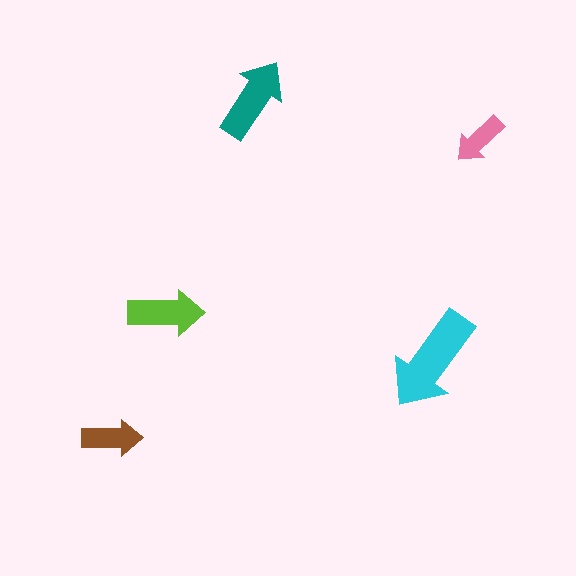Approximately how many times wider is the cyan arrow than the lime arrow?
About 1.5 times wider.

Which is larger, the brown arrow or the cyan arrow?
The cyan one.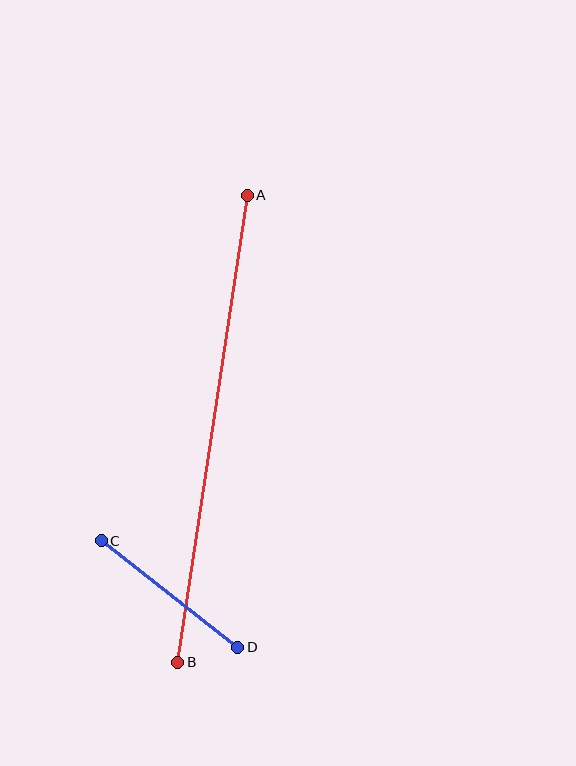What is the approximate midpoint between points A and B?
The midpoint is at approximately (213, 429) pixels.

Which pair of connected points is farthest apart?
Points A and B are farthest apart.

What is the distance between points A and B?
The distance is approximately 472 pixels.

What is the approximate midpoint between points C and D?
The midpoint is at approximately (170, 594) pixels.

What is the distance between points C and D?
The distance is approximately 174 pixels.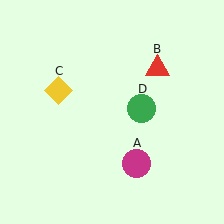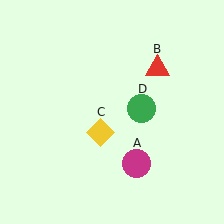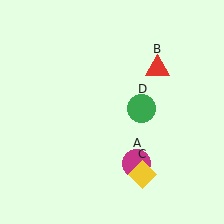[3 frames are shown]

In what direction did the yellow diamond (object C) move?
The yellow diamond (object C) moved down and to the right.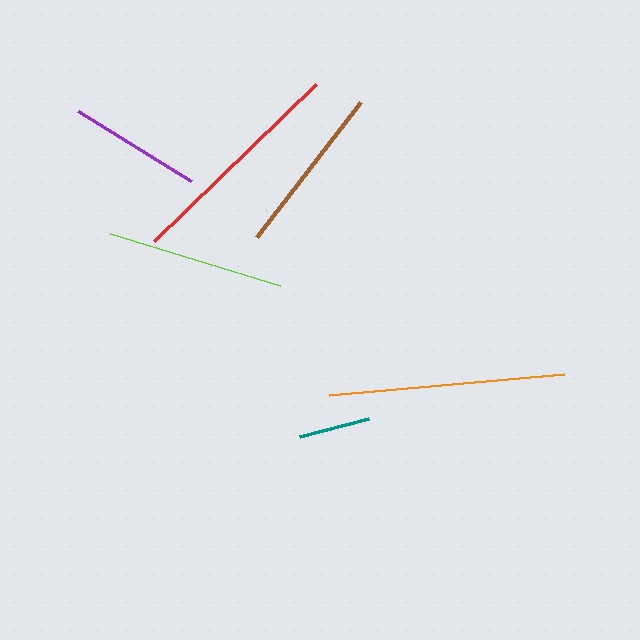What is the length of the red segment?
The red segment is approximately 226 pixels long.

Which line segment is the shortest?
The teal line is the shortest at approximately 71 pixels.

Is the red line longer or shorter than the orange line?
The orange line is longer than the red line.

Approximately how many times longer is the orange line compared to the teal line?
The orange line is approximately 3.3 times the length of the teal line.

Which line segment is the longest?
The orange line is the longest at approximately 236 pixels.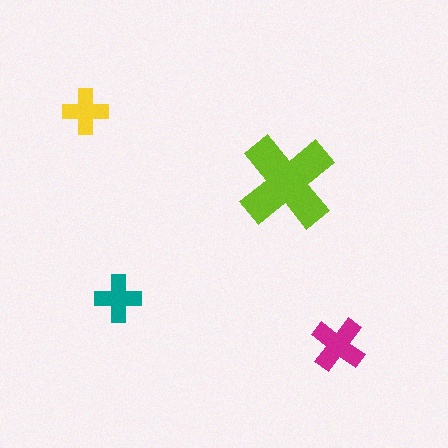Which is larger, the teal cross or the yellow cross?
The teal one.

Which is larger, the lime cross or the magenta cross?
The lime one.